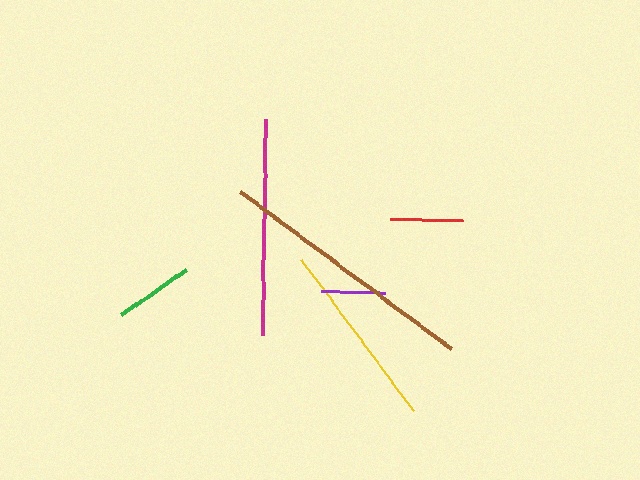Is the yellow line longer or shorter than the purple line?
The yellow line is longer than the purple line.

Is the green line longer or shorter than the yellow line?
The yellow line is longer than the green line.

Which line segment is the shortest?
The purple line is the shortest at approximately 64 pixels.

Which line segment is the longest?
The brown line is the longest at approximately 263 pixels.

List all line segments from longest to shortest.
From longest to shortest: brown, magenta, yellow, green, red, purple.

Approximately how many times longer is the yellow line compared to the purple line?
The yellow line is approximately 3.0 times the length of the purple line.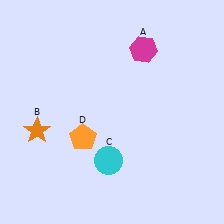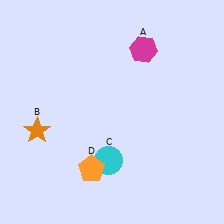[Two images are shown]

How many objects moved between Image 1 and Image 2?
1 object moved between the two images.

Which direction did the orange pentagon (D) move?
The orange pentagon (D) moved down.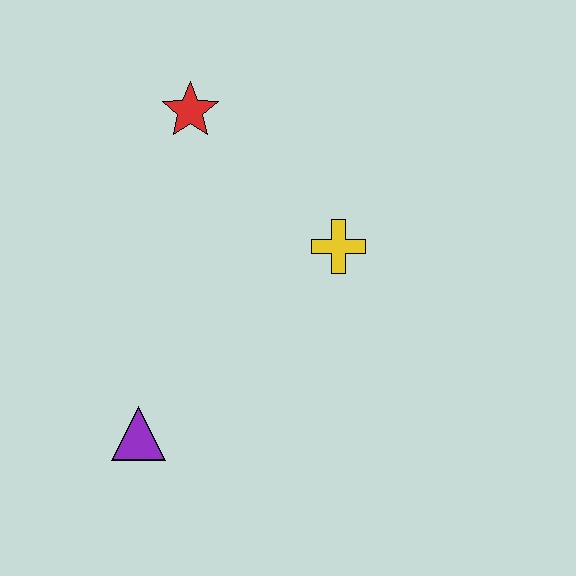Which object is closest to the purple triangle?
The yellow cross is closest to the purple triangle.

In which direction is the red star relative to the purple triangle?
The red star is above the purple triangle.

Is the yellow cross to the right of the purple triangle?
Yes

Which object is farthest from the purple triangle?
The red star is farthest from the purple triangle.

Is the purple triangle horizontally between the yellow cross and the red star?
No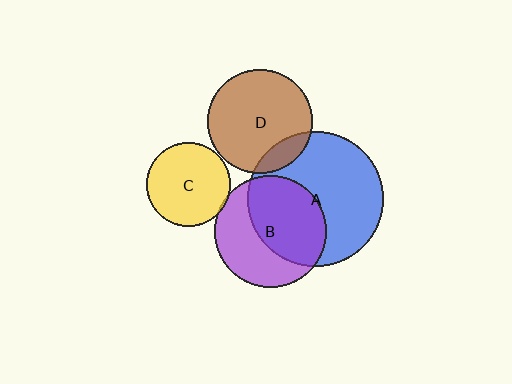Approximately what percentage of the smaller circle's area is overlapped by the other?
Approximately 55%.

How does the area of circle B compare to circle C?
Approximately 1.8 times.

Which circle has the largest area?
Circle A (blue).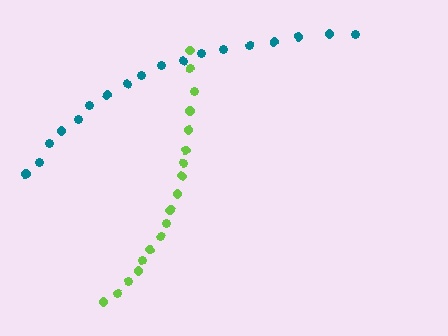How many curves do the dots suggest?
There are 2 distinct paths.